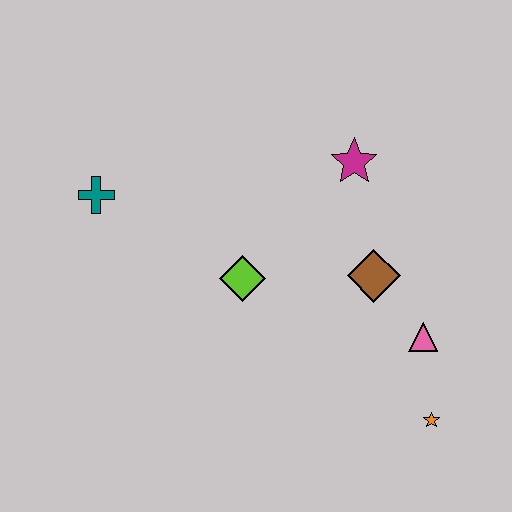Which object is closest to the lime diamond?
The brown diamond is closest to the lime diamond.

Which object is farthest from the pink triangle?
The teal cross is farthest from the pink triangle.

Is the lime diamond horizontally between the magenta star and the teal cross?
Yes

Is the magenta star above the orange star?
Yes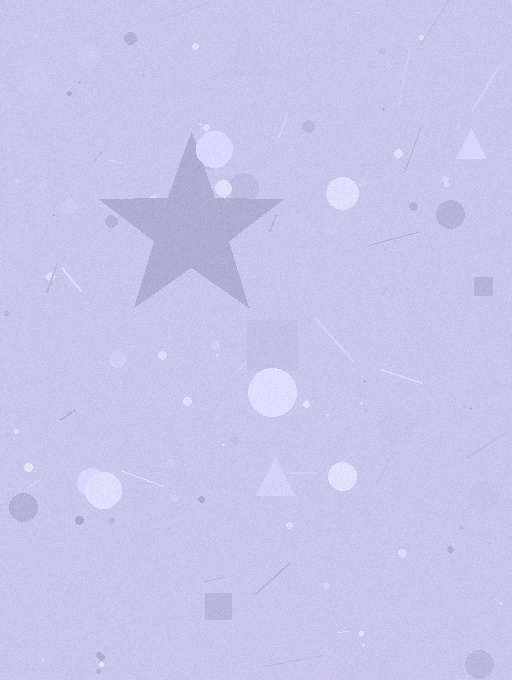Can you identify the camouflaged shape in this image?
The camouflaged shape is a star.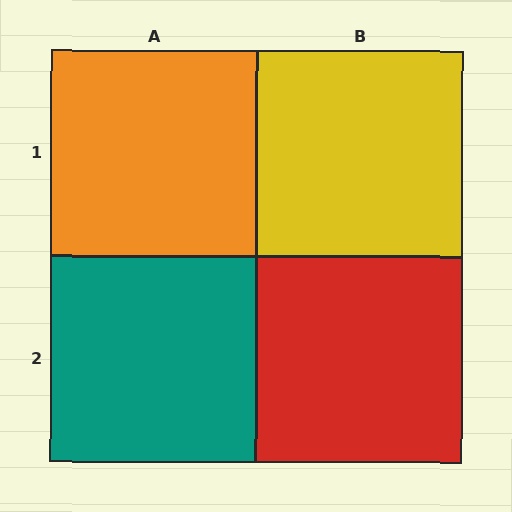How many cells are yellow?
1 cell is yellow.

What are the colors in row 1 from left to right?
Orange, yellow.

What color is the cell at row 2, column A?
Teal.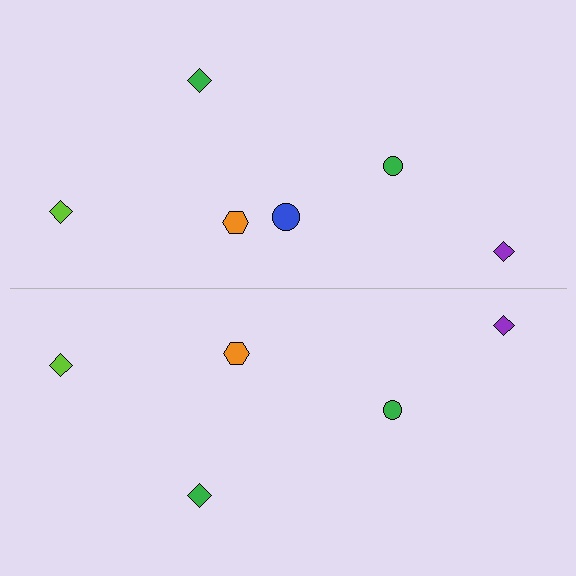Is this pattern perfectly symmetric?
No, the pattern is not perfectly symmetric. A blue circle is missing from the bottom side.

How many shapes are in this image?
There are 11 shapes in this image.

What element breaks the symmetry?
A blue circle is missing from the bottom side.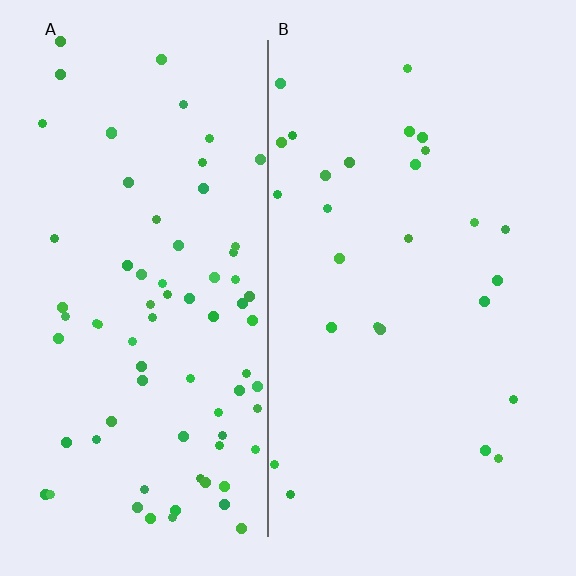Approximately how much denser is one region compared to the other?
Approximately 2.9× — region A over region B.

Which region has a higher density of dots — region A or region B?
A (the left).